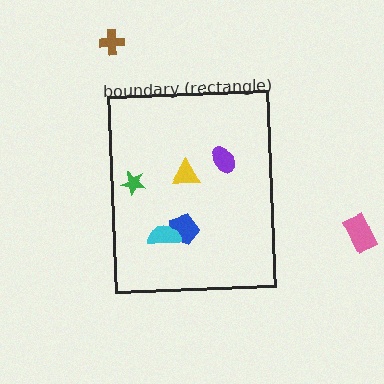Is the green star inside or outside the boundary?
Inside.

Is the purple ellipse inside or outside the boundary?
Inside.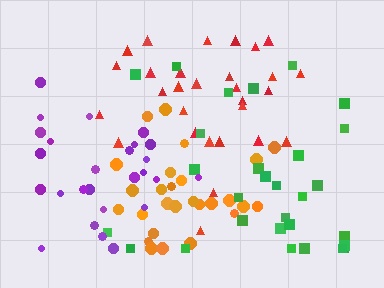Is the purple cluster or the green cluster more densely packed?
Purple.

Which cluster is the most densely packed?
Red.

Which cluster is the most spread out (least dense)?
Green.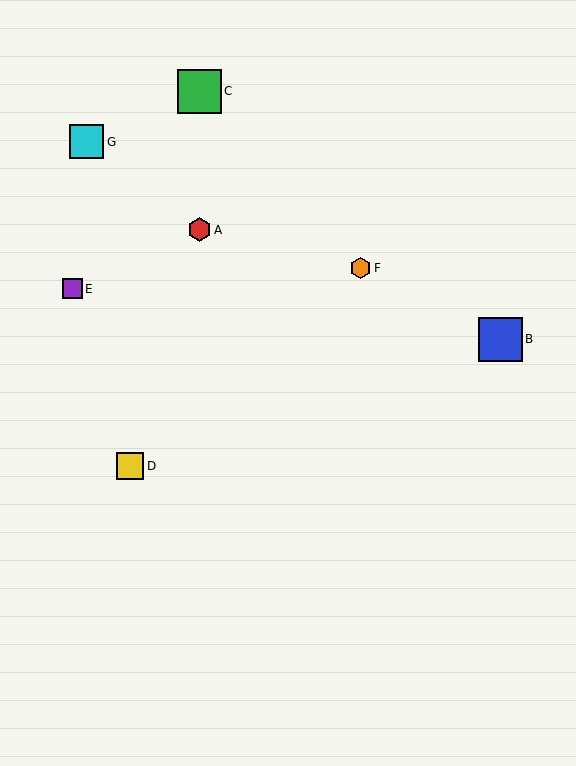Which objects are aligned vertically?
Objects A, C are aligned vertically.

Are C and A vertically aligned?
Yes, both are at x≈200.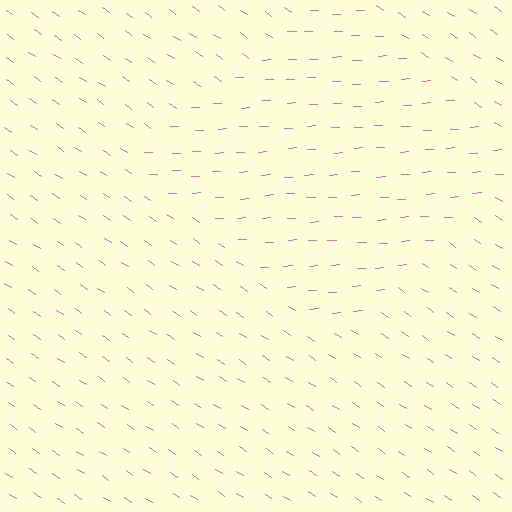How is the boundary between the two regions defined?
The boundary is defined purely by a change in line orientation (approximately 37 degrees difference). All lines are the same color and thickness.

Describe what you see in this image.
The image is filled with small pink line segments. A diamond region in the image has lines oriented differently from the surrounding lines, creating a visible texture boundary.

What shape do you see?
I see a diamond.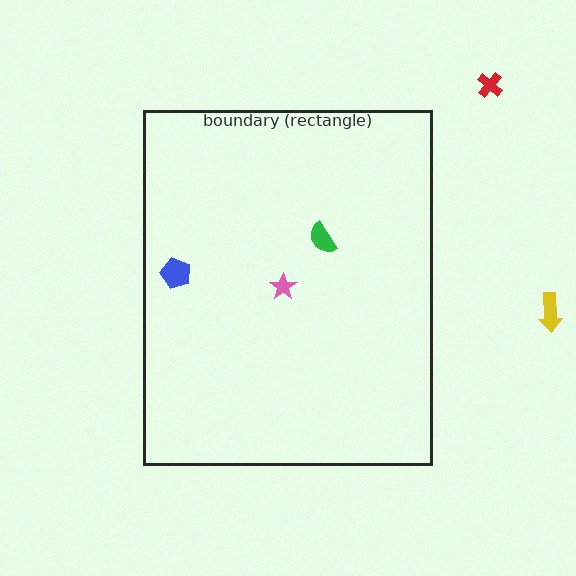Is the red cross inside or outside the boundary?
Outside.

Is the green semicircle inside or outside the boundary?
Inside.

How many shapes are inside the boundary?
3 inside, 2 outside.